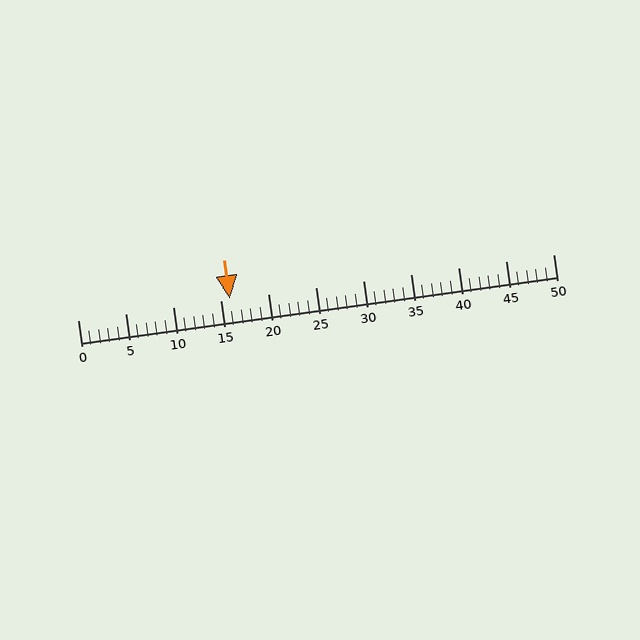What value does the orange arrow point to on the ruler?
The orange arrow points to approximately 16.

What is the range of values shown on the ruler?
The ruler shows values from 0 to 50.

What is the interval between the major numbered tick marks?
The major tick marks are spaced 5 units apart.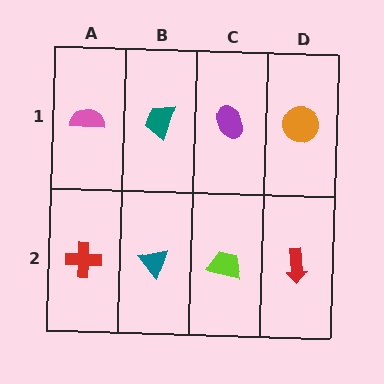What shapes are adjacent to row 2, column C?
A purple ellipse (row 1, column C), a teal triangle (row 2, column B), a red arrow (row 2, column D).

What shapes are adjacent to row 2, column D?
An orange circle (row 1, column D), a lime trapezoid (row 2, column C).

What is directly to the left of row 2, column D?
A lime trapezoid.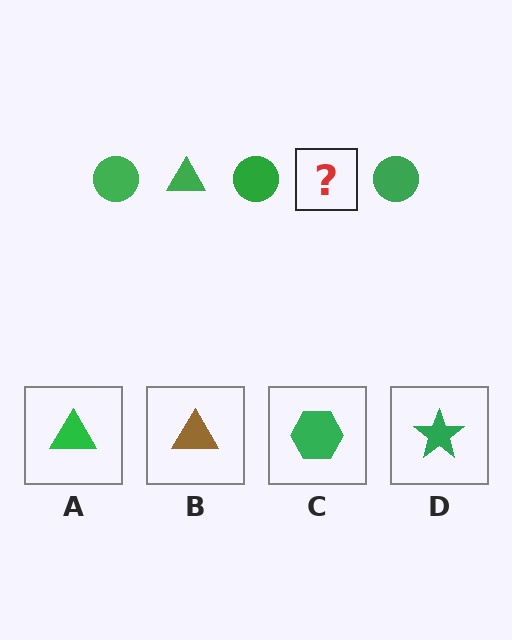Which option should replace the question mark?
Option A.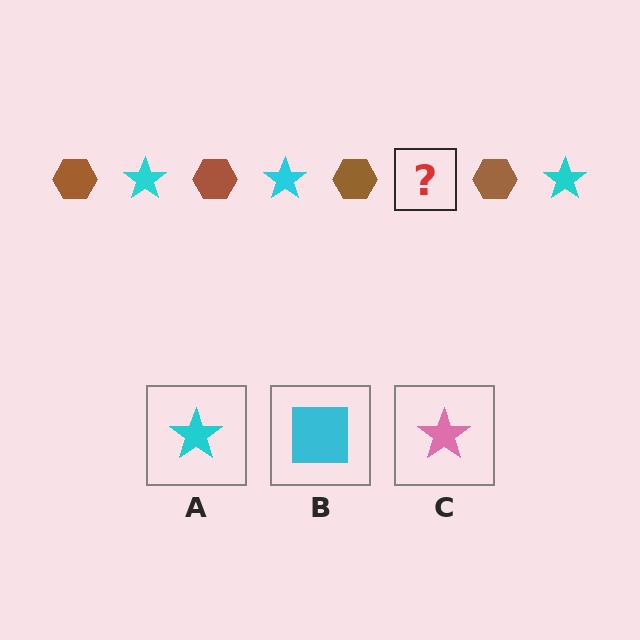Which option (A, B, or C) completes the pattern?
A.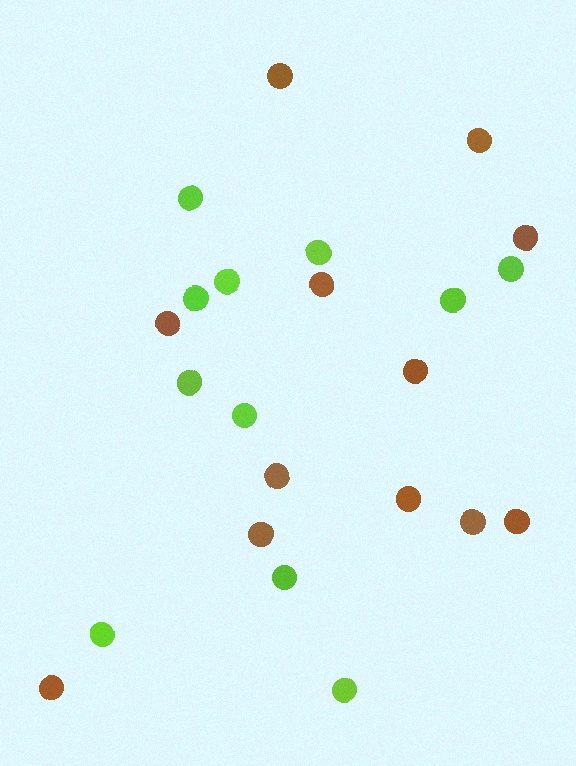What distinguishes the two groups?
There are 2 groups: one group of brown circles (12) and one group of lime circles (11).